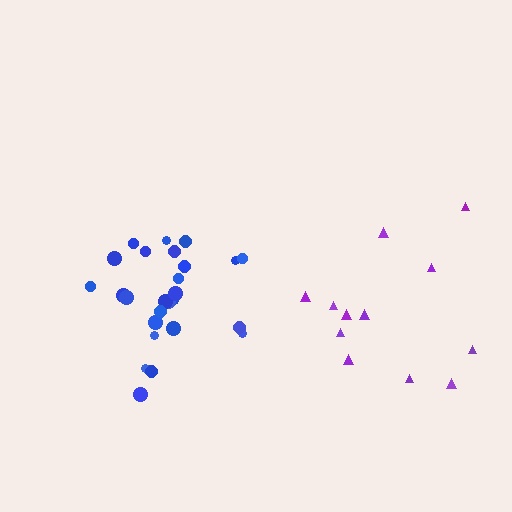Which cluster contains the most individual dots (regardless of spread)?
Blue (26).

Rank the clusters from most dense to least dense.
blue, purple.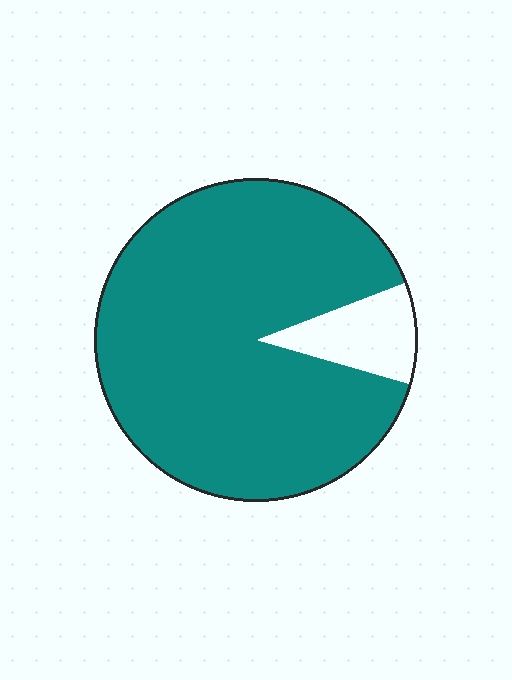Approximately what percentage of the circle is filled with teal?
Approximately 90%.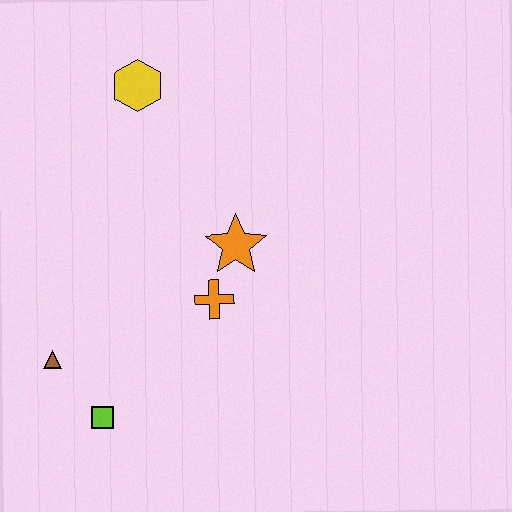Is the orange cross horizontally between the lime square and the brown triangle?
No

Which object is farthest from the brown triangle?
The yellow hexagon is farthest from the brown triangle.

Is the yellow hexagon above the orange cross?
Yes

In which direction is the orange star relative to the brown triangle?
The orange star is to the right of the brown triangle.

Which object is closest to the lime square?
The brown triangle is closest to the lime square.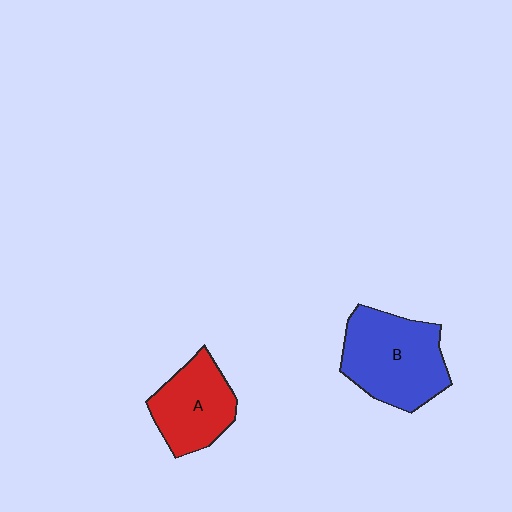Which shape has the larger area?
Shape B (blue).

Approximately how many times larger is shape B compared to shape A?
Approximately 1.4 times.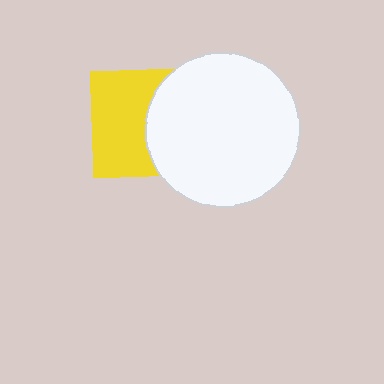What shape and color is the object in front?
The object in front is a white circle.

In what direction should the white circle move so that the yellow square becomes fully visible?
The white circle should move right. That is the shortest direction to clear the overlap and leave the yellow square fully visible.